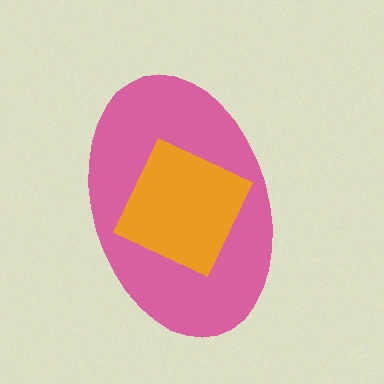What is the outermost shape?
The pink ellipse.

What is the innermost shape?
The orange diamond.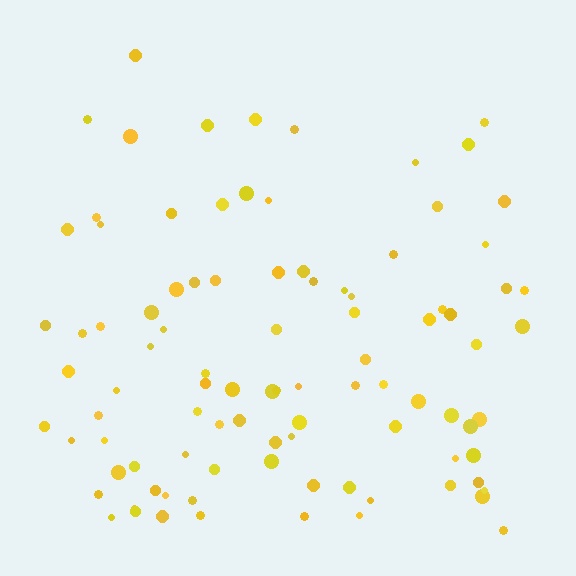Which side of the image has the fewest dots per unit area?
The top.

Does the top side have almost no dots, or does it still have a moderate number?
Still a moderate number, just noticeably fewer than the bottom.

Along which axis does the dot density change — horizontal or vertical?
Vertical.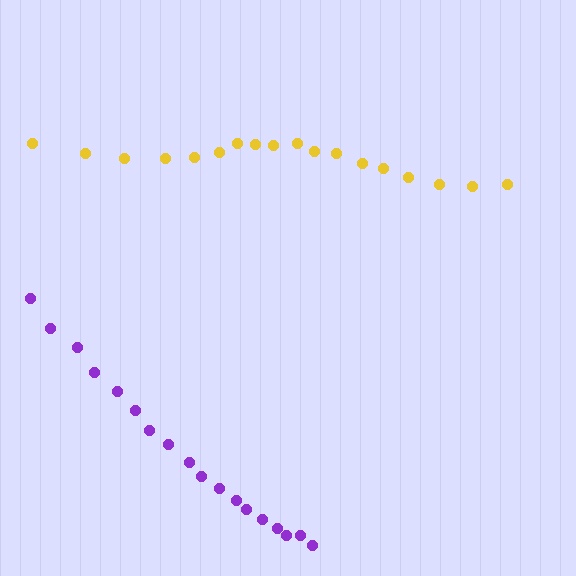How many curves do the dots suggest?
There are 2 distinct paths.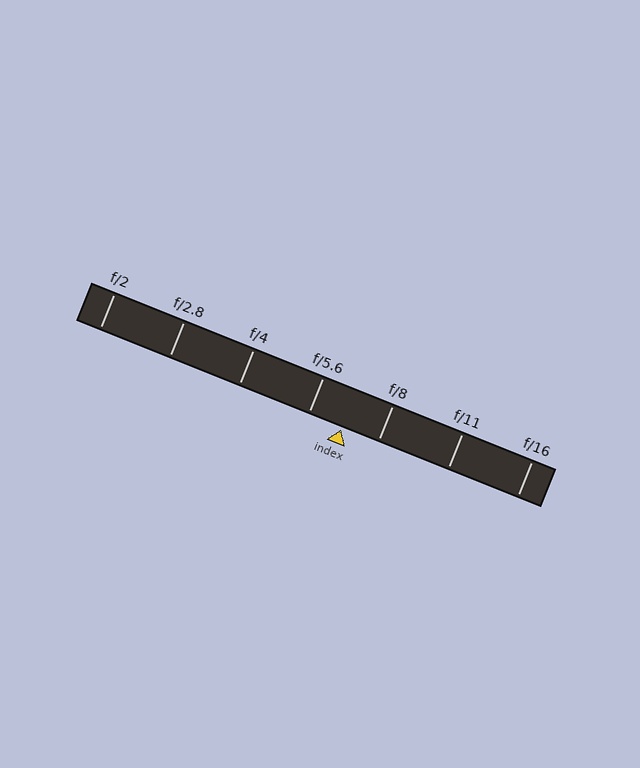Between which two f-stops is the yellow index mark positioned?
The index mark is between f/5.6 and f/8.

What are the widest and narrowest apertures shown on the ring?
The widest aperture shown is f/2 and the narrowest is f/16.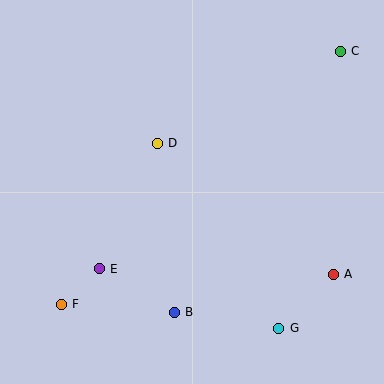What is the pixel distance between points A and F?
The distance between A and F is 274 pixels.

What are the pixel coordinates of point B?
Point B is at (174, 312).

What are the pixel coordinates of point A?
Point A is at (333, 274).